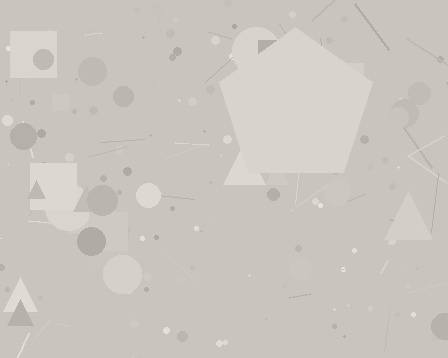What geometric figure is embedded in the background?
A pentagon is embedded in the background.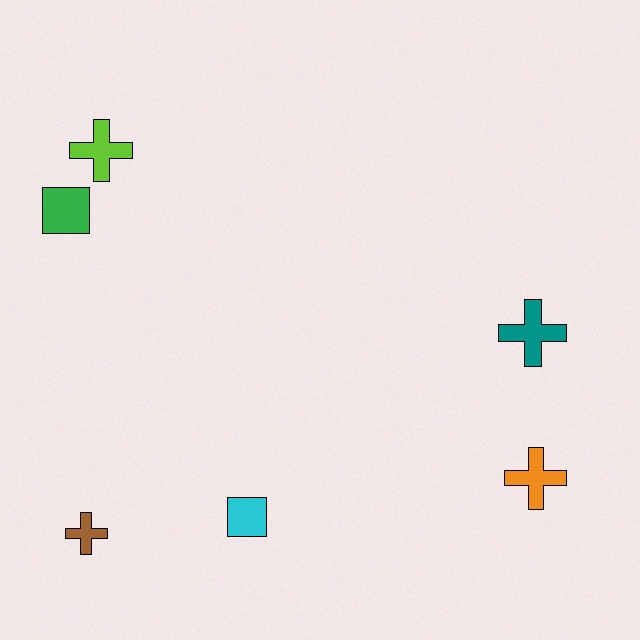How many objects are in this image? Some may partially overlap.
There are 6 objects.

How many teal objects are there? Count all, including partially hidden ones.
There is 1 teal object.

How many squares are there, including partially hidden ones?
There are 2 squares.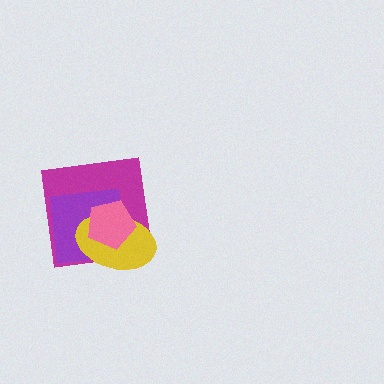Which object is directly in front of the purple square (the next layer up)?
The yellow ellipse is directly in front of the purple square.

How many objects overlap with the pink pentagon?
3 objects overlap with the pink pentagon.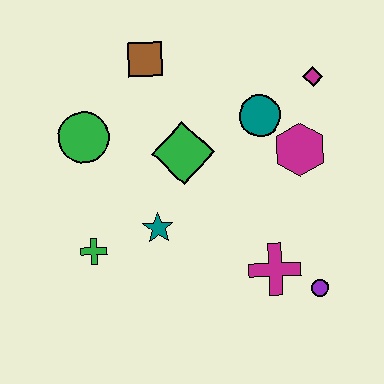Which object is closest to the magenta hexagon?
The teal circle is closest to the magenta hexagon.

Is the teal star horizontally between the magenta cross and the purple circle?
No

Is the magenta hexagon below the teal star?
No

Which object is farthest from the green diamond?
The purple circle is farthest from the green diamond.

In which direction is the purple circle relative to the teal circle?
The purple circle is below the teal circle.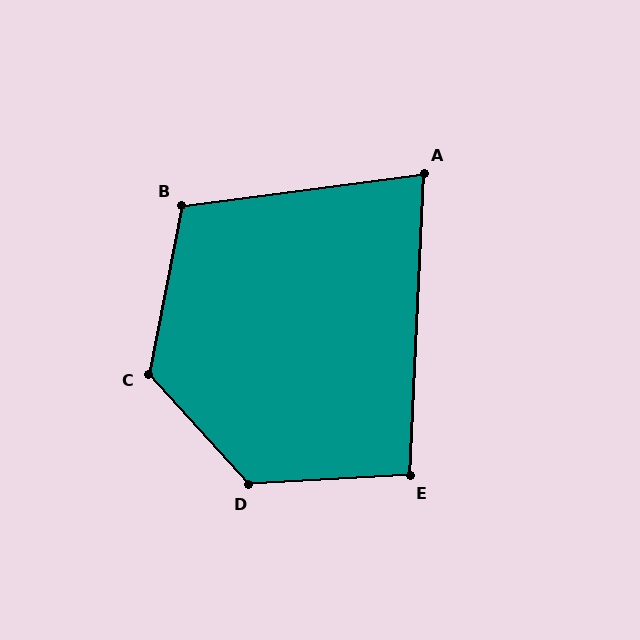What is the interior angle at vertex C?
Approximately 127 degrees (obtuse).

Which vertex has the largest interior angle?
D, at approximately 129 degrees.